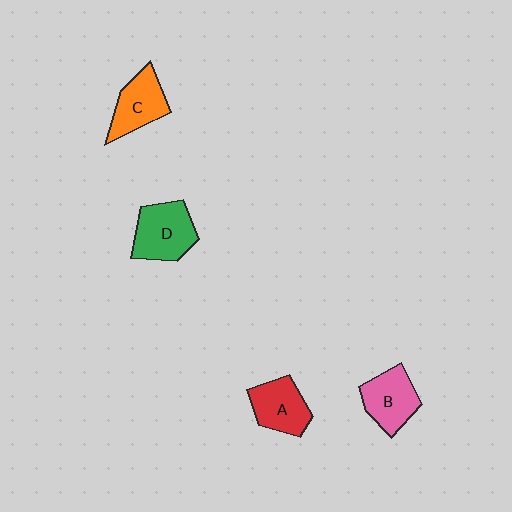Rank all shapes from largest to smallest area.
From largest to smallest: D (green), B (pink), A (red), C (orange).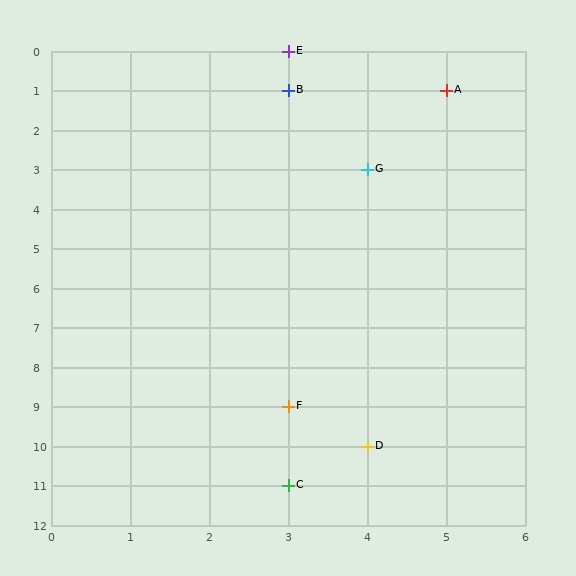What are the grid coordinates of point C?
Point C is at grid coordinates (3, 11).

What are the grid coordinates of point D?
Point D is at grid coordinates (4, 10).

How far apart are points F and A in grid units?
Points F and A are 2 columns and 8 rows apart (about 8.2 grid units diagonally).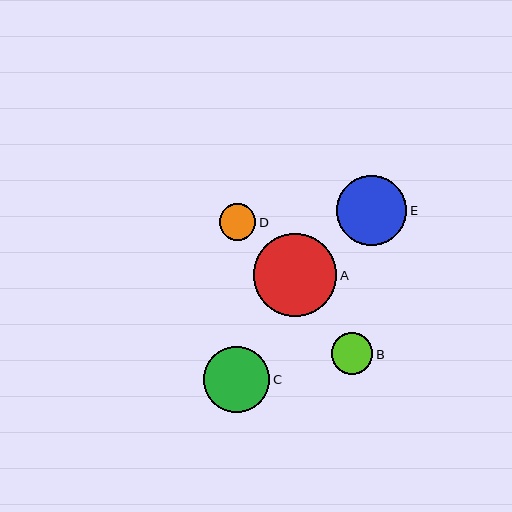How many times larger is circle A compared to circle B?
Circle A is approximately 2.0 times the size of circle B.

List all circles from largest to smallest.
From largest to smallest: A, E, C, B, D.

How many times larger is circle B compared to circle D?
Circle B is approximately 1.2 times the size of circle D.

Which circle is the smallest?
Circle D is the smallest with a size of approximately 36 pixels.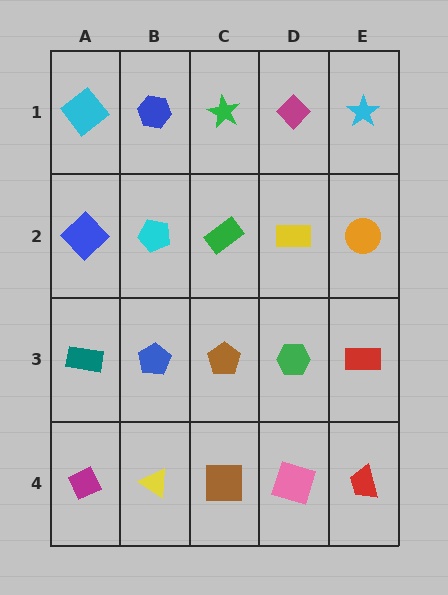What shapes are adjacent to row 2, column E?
A cyan star (row 1, column E), a red rectangle (row 3, column E), a yellow rectangle (row 2, column D).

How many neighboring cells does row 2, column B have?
4.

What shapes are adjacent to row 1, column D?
A yellow rectangle (row 2, column D), a green star (row 1, column C), a cyan star (row 1, column E).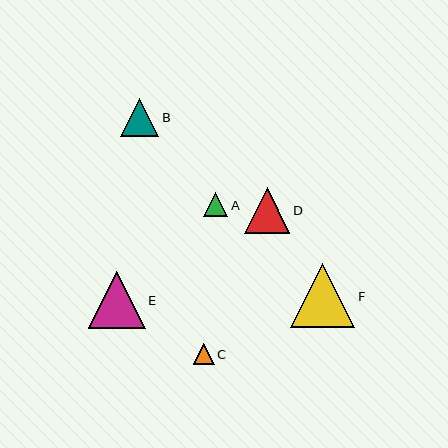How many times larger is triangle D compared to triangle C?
Triangle D is approximately 2.2 times the size of triangle C.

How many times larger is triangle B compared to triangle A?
Triangle B is approximately 1.6 times the size of triangle A.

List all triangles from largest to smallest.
From largest to smallest: F, E, D, B, A, C.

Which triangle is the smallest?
Triangle C is the smallest with a size of approximately 21 pixels.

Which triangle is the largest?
Triangle F is the largest with a size of approximately 64 pixels.